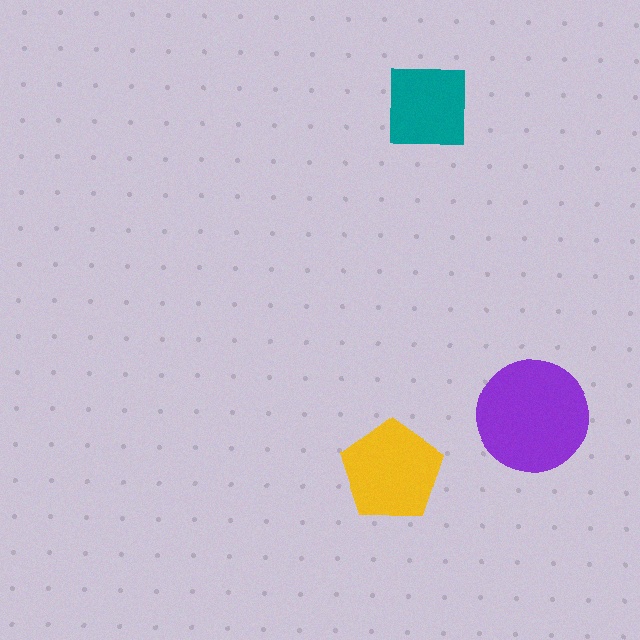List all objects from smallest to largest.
The teal square, the yellow pentagon, the purple circle.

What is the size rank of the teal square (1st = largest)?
3rd.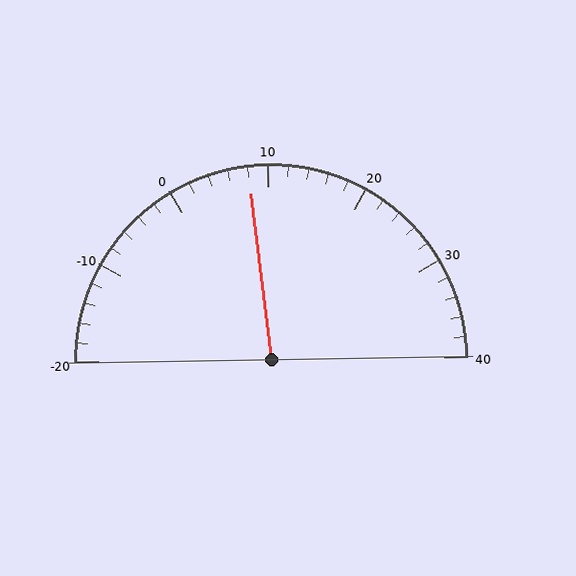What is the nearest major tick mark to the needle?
The nearest major tick mark is 10.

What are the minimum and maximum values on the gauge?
The gauge ranges from -20 to 40.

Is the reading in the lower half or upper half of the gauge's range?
The reading is in the lower half of the range (-20 to 40).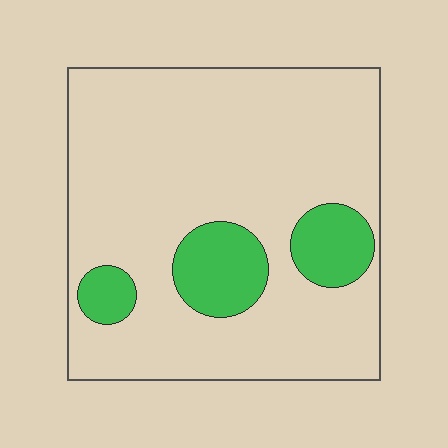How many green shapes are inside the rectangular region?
3.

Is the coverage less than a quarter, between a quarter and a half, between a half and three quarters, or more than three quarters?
Less than a quarter.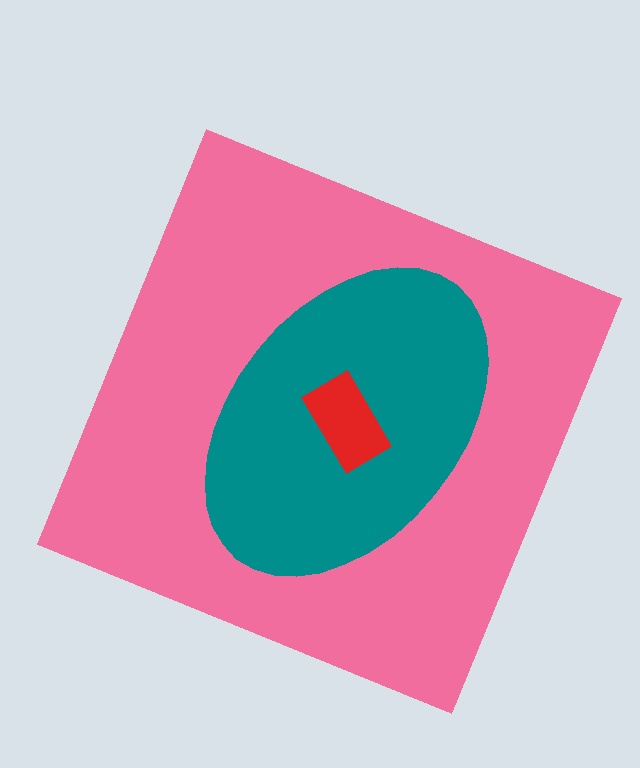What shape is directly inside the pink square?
The teal ellipse.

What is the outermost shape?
The pink square.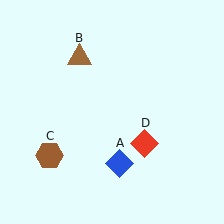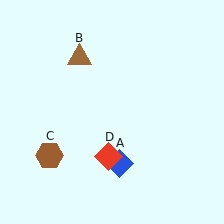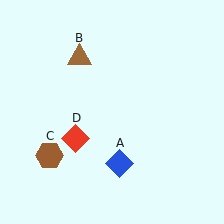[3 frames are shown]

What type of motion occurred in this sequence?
The red diamond (object D) rotated clockwise around the center of the scene.